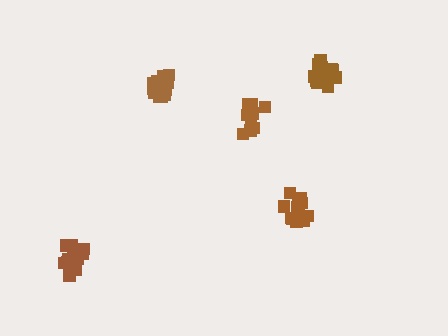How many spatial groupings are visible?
There are 5 spatial groupings.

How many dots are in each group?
Group 1: 17 dots, Group 2: 16 dots, Group 3: 17 dots, Group 4: 16 dots, Group 5: 12 dots (78 total).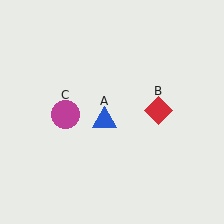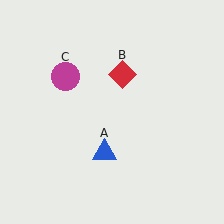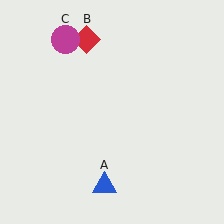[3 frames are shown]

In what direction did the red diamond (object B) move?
The red diamond (object B) moved up and to the left.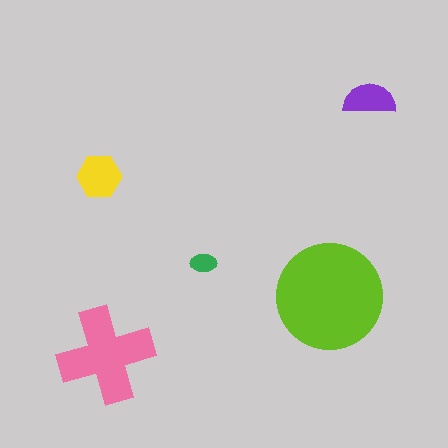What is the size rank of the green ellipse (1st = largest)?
5th.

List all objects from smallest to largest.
The green ellipse, the purple semicircle, the yellow hexagon, the pink cross, the lime circle.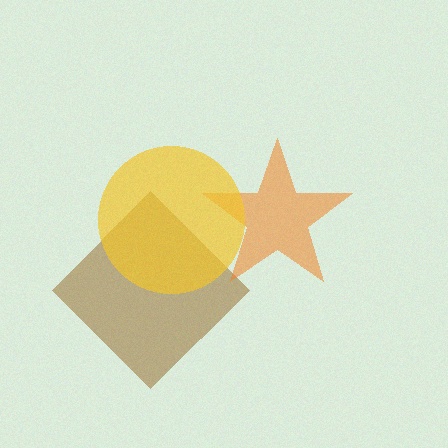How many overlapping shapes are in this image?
There are 3 overlapping shapes in the image.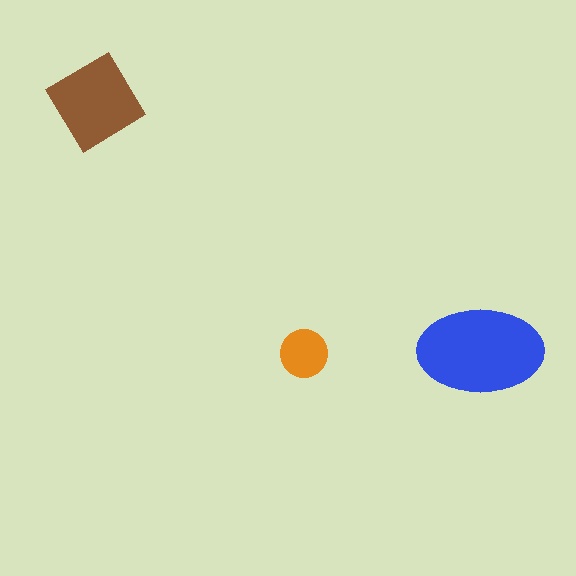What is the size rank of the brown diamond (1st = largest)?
2nd.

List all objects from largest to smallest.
The blue ellipse, the brown diamond, the orange circle.